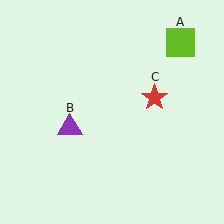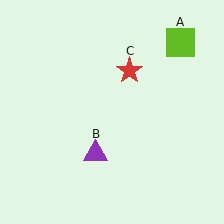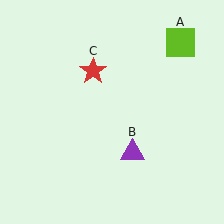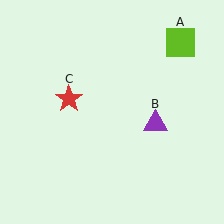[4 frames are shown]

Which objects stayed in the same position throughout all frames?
Lime square (object A) remained stationary.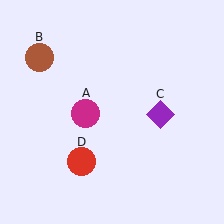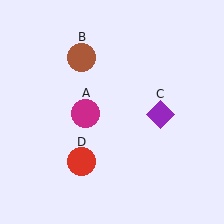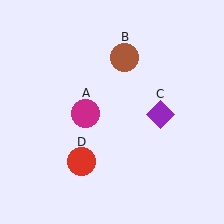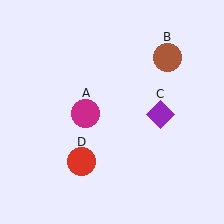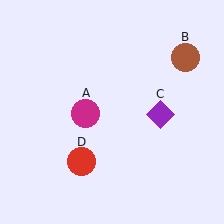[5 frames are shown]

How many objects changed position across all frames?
1 object changed position: brown circle (object B).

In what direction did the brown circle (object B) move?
The brown circle (object B) moved right.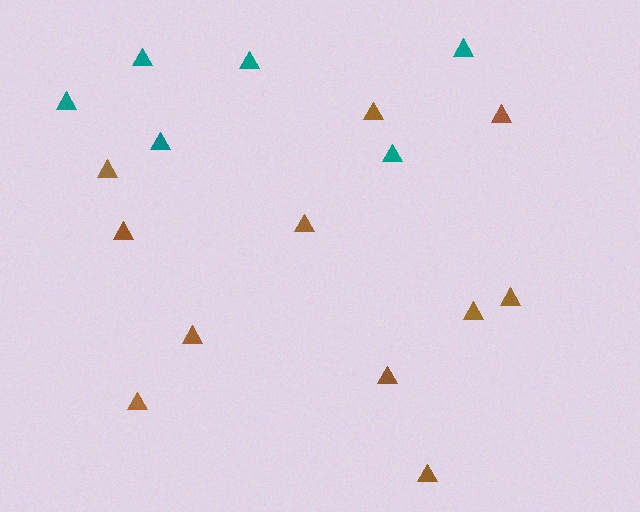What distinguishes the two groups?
There are 2 groups: one group of teal triangles (6) and one group of brown triangles (11).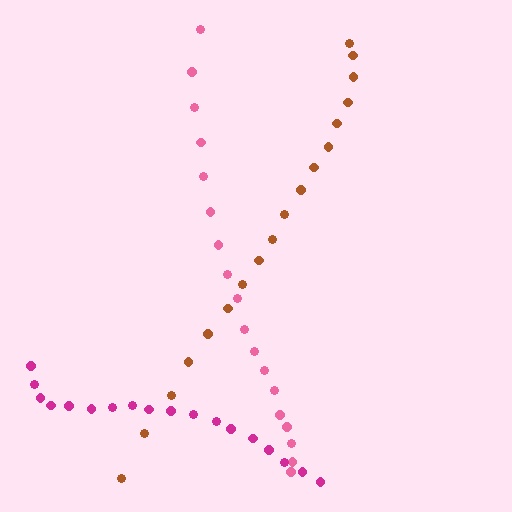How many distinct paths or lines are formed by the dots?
There are 3 distinct paths.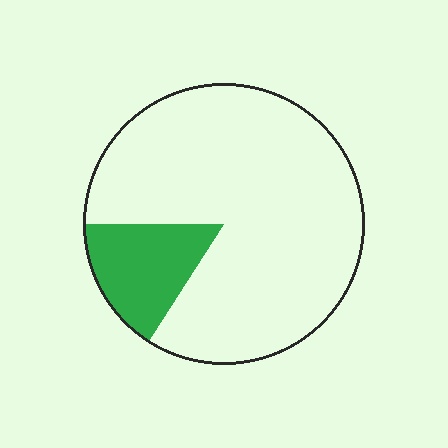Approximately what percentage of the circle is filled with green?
Approximately 15%.